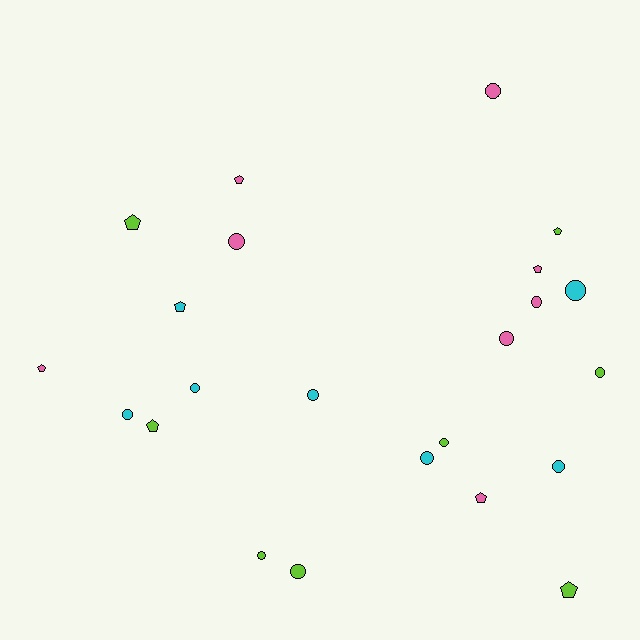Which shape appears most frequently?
Circle, with 14 objects.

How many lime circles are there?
There are 4 lime circles.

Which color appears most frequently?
Lime, with 8 objects.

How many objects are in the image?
There are 23 objects.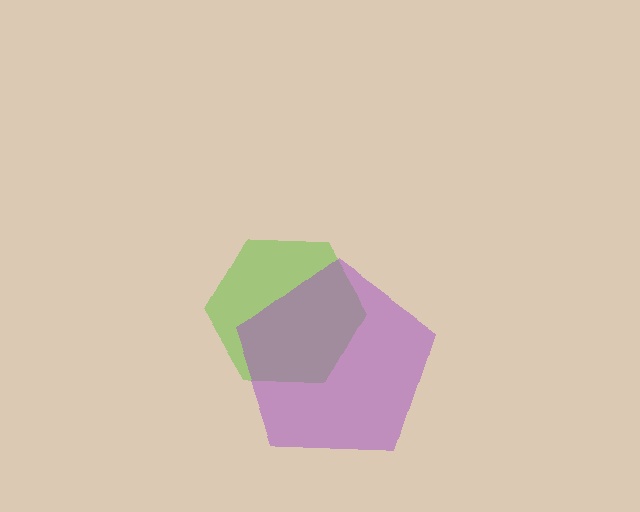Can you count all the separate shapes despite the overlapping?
Yes, there are 2 separate shapes.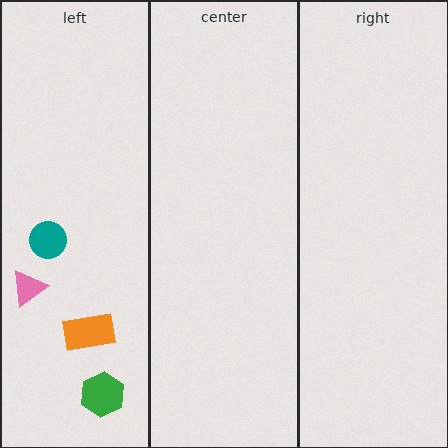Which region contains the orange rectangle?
The left region.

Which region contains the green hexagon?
The left region.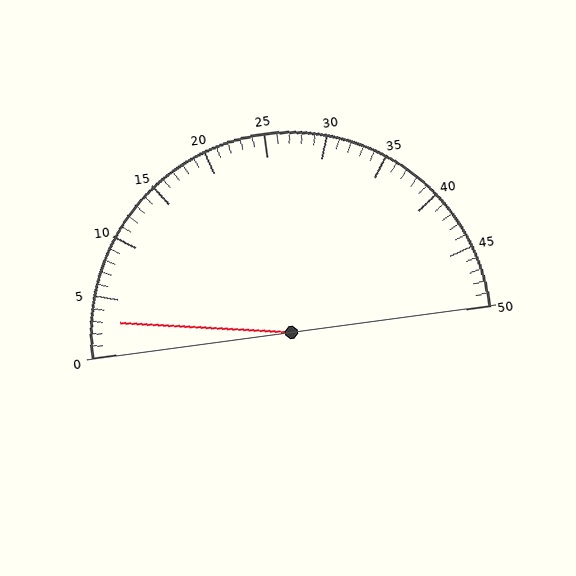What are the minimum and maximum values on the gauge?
The gauge ranges from 0 to 50.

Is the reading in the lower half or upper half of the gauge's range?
The reading is in the lower half of the range (0 to 50).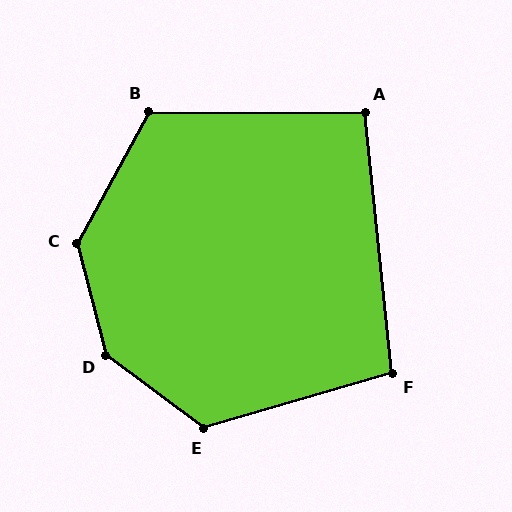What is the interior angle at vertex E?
Approximately 127 degrees (obtuse).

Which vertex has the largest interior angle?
D, at approximately 142 degrees.